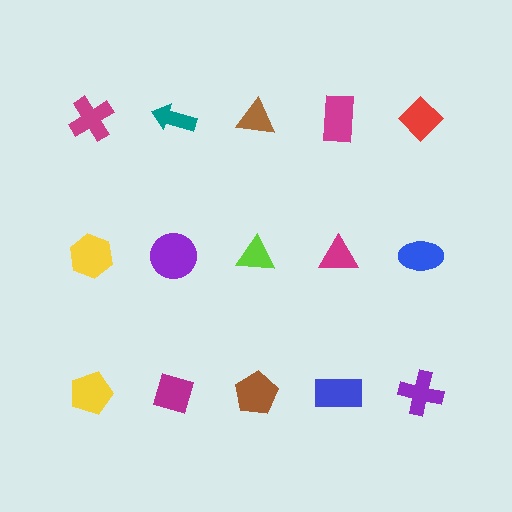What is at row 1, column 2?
A teal arrow.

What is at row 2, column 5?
A blue ellipse.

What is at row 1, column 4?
A magenta rectangle.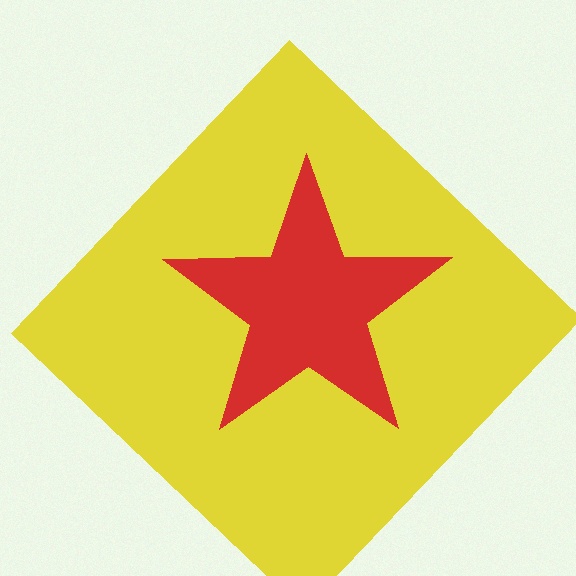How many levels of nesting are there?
2.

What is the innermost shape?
The red star.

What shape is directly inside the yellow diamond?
The red star.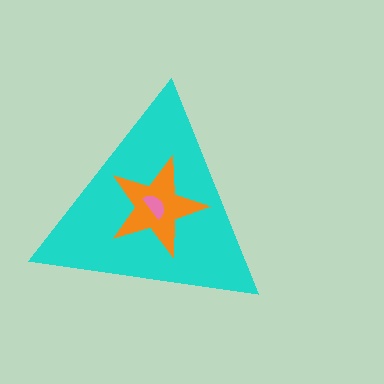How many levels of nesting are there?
3.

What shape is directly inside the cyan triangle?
The orange star.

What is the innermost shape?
The pink semicircle.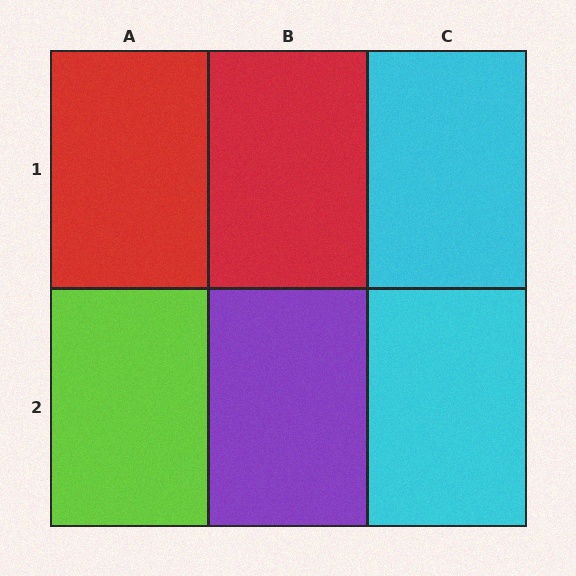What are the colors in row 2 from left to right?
Lime, purple, cyan.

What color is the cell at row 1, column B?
Red.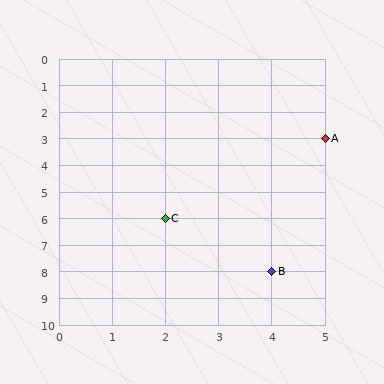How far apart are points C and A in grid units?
Points C and A are 3 columns and 3 rows apart (about 4.2 grid units diagonally).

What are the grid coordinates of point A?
Point A is at grid coordinates (5, 3).